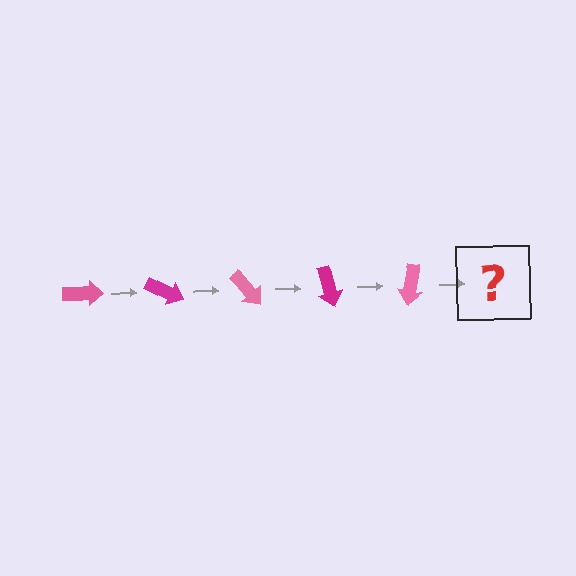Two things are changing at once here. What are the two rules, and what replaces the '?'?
The two rules are that it rotates 25 degrees each step and the color cycles through pink and magenta. The '?' should be a magenta arrow, rotated 125 degrees from the start.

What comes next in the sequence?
The next element should be a magenta arrow, rotated 125 degrees from the start.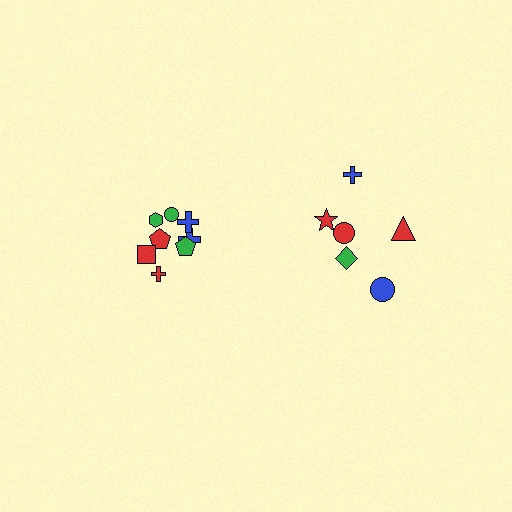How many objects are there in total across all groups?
There are 14 objects.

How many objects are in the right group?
There are 6 objects.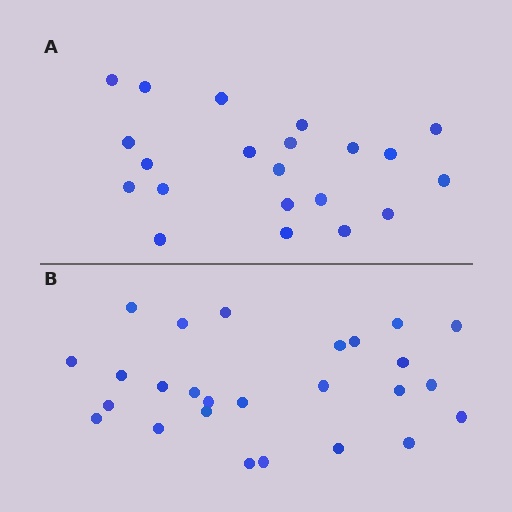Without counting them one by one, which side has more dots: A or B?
Region B (the bottom region) has more dots.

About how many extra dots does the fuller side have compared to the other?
Region B has about 5 more dots than region A.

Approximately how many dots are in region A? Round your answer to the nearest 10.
About 20 dots. (The exact count is 21, which rounds to 20.)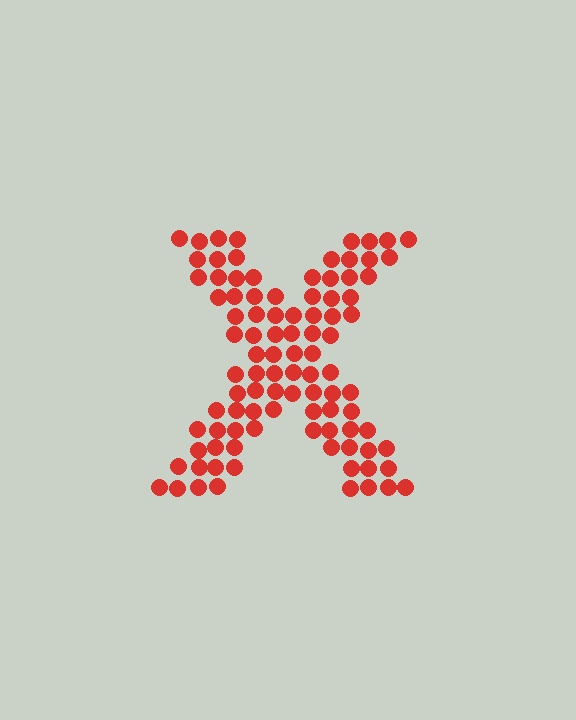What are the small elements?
The small elements are circles.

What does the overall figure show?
The overall figure shows the letter X.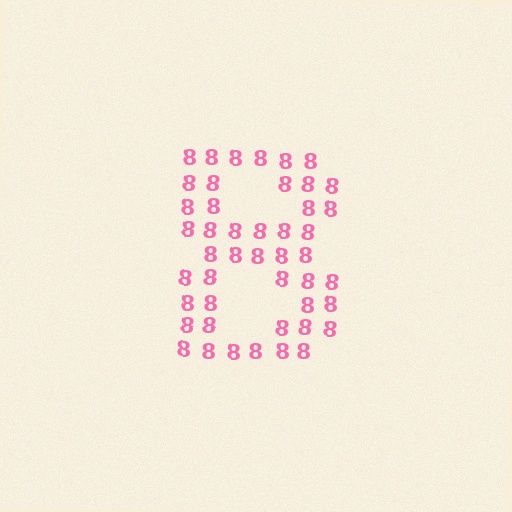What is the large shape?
The large shape is the digit 8.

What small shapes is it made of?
It is made of small digit 8's.